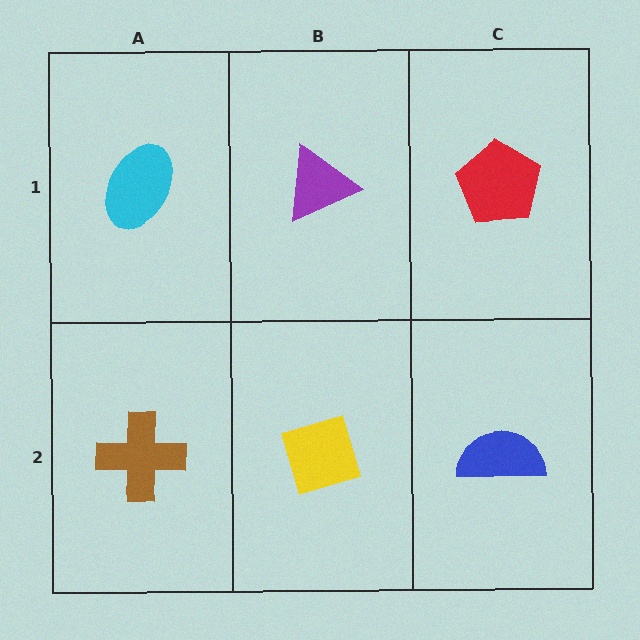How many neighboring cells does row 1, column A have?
2.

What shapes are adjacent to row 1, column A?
A brown cross (row 2, column A), a purple triangle (row 1, column B).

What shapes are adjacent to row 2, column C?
A red pentagon (row 1, column C), a yellow diamond (row 2, column B).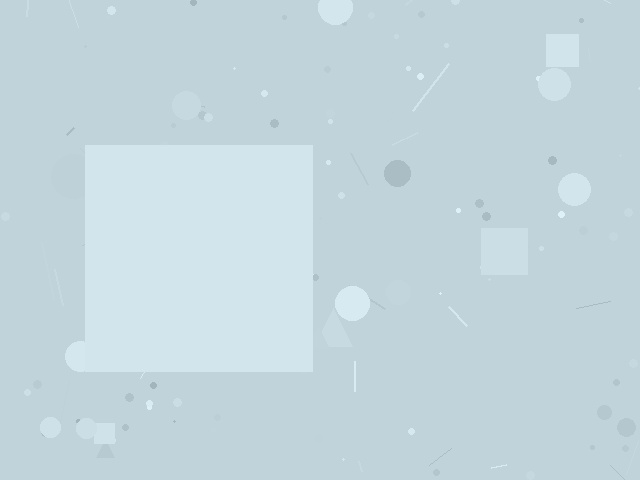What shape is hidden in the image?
A square is hidden in the image.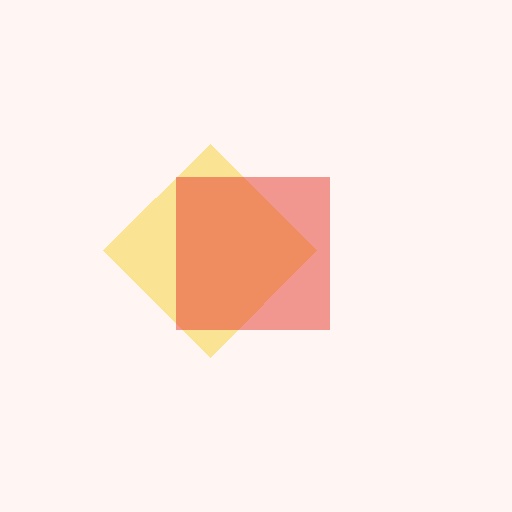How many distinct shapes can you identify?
There are 2 distinct shapes: a yellow diamond, a red square.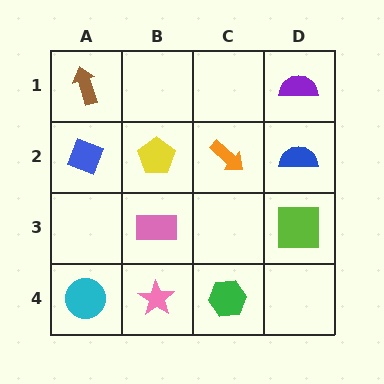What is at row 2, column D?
A blue semicircle.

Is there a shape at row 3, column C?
No, that cell is empty.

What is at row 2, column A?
A blue diamond.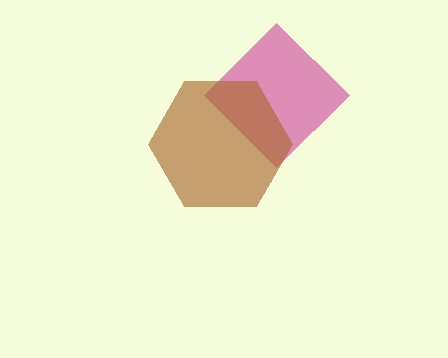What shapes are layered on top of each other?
The layered shapes are: a magenta diamond, a brown hexagon.